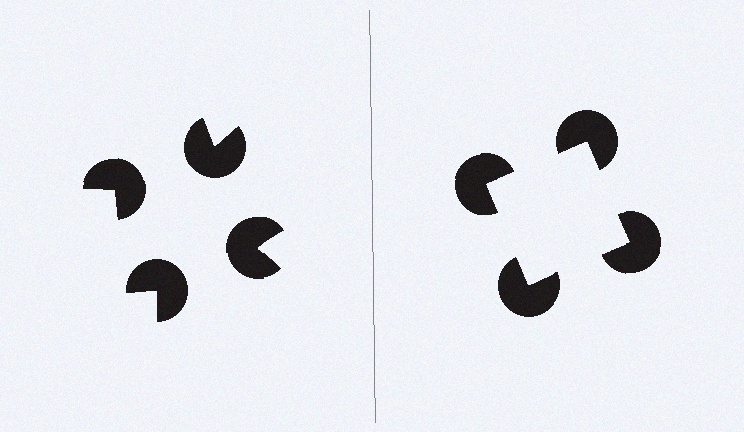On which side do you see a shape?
An illusory square appears on the right side. On the left side the wedge cuts are rotated, so no coherent shape forms.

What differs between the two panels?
The pac-man discs are positioned identically on both sides; only the wedge orientations differ. On the right they align to a square; on the left they are misaligned.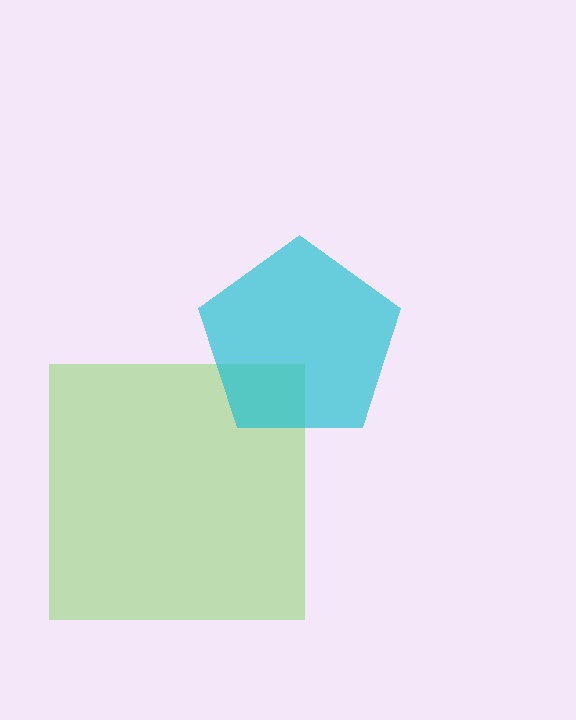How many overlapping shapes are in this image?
There are 2 overlapping shapes in the image.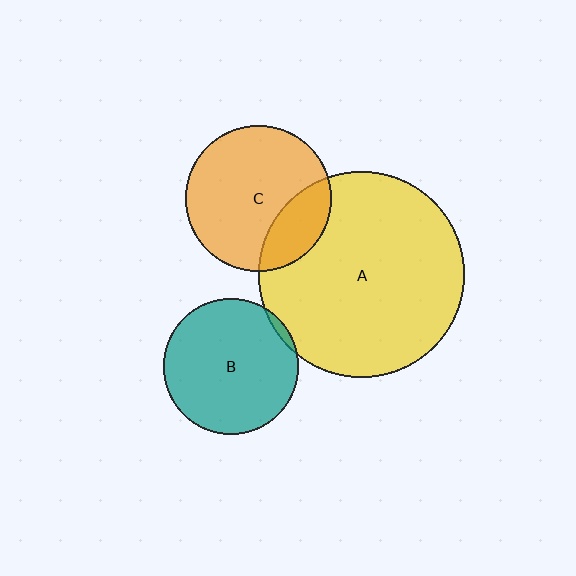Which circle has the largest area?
Circle A (yellow).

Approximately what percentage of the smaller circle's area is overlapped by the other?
Approximately 25%.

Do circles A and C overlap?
Yes.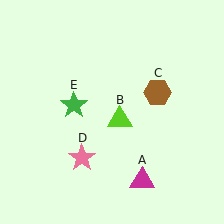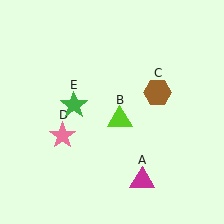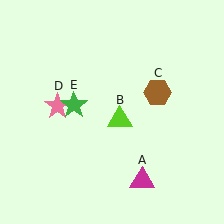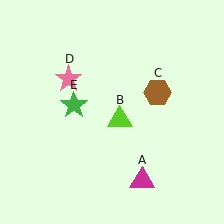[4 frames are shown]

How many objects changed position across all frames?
1 object changed position: pink star (object D).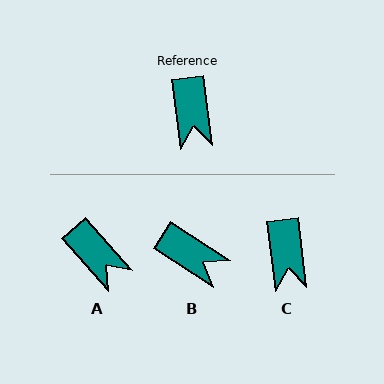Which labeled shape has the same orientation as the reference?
C.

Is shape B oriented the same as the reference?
No, it is off by about 50 degrees.